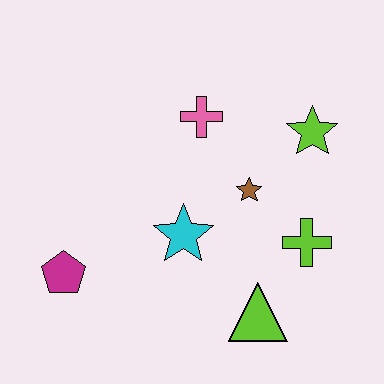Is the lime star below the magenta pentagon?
No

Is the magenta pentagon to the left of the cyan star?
Yes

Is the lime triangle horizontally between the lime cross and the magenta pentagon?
Yes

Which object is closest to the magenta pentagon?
The cyan star is closest to the magenta pentagon.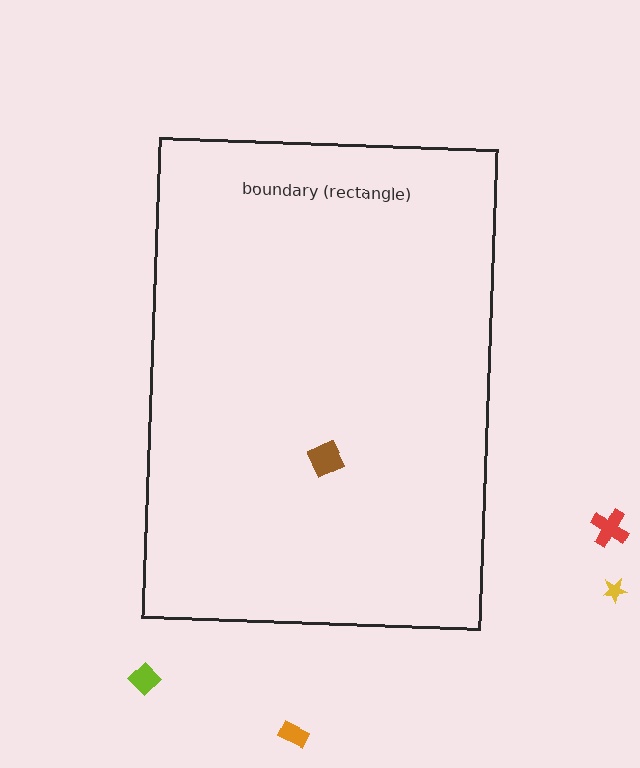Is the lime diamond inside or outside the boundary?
Outside.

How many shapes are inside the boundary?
1 inside, 4 outside.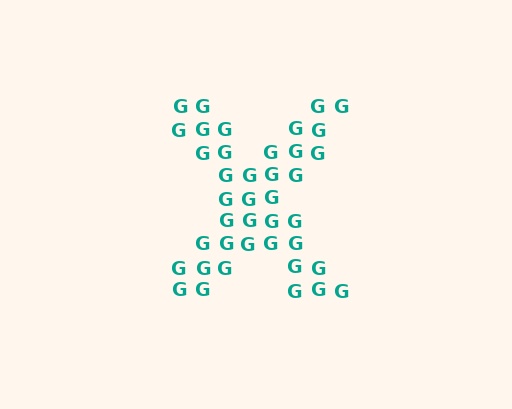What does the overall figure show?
The overall figure shows the letter X.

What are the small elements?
The small elements are letter G's.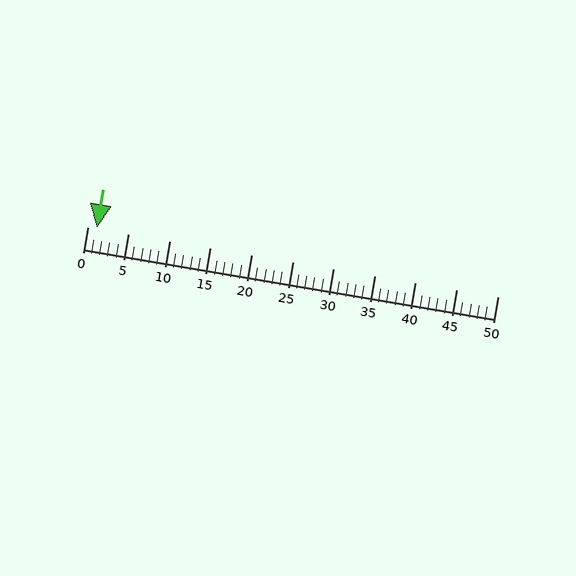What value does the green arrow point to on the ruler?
The green arrow points to approximately 1.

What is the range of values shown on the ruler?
The ruler shows values from 0 to 50.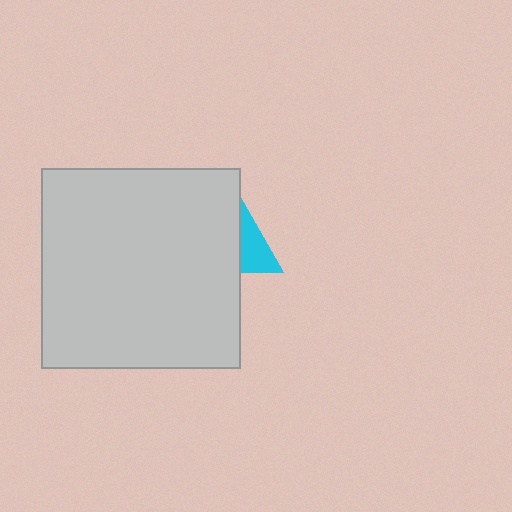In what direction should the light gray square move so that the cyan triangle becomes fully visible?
The light gray square should move left. That is the shortest direction to clear the overlap and leave the cyan triangle fully visible.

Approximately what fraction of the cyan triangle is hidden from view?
Roughly 67% of the cyan triangle is hidden behind the light gray square.